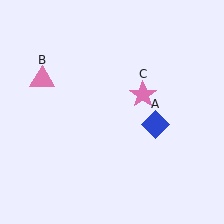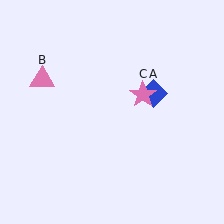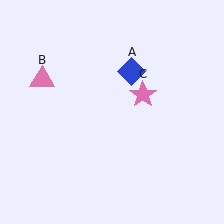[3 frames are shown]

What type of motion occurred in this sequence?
The blue diamond (object A) rotated counterclockwise around the center of the scene.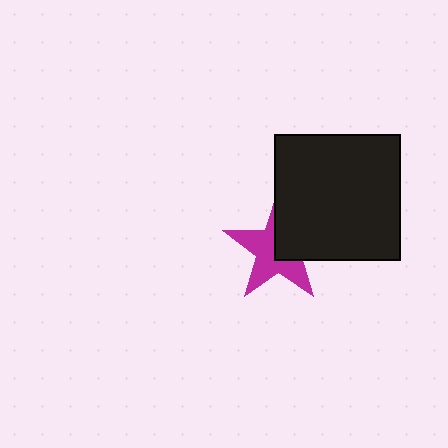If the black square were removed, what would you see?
You would see the complete magenta star.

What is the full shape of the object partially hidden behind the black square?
The partially hidden object is a magenta star.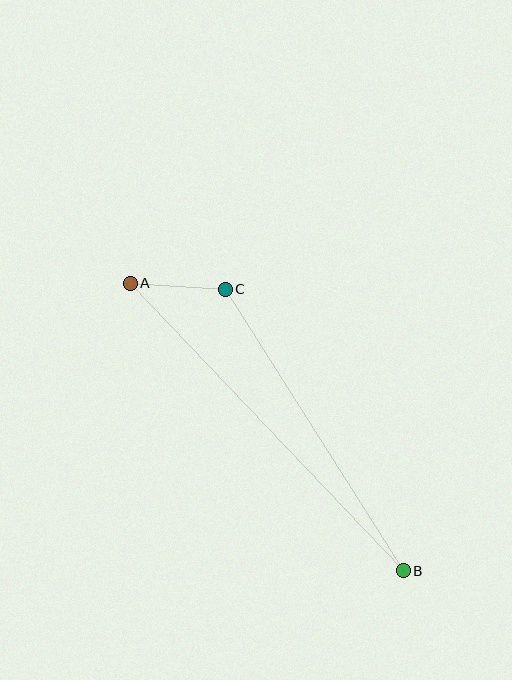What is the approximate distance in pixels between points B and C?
The distance between B and C is approximately 333 pixels.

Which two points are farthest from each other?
Points A and B are farthest from each other.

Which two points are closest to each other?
Points A and C are closest to each other.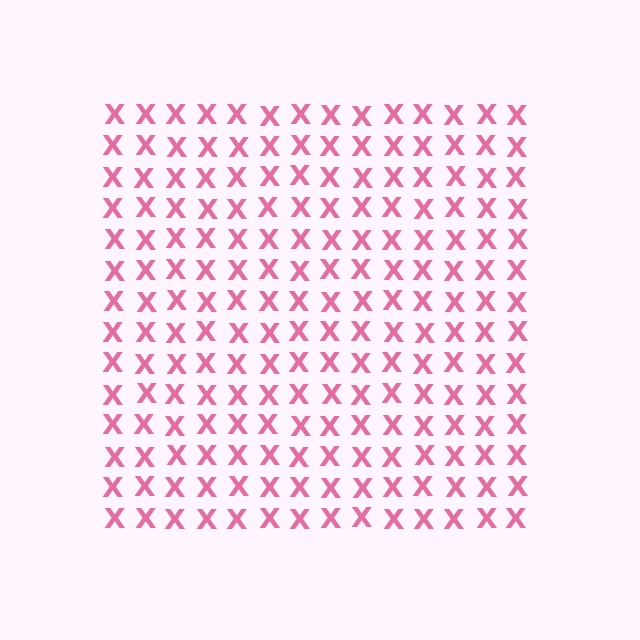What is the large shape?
The large shape is a square.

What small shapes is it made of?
It is made of small letter X's.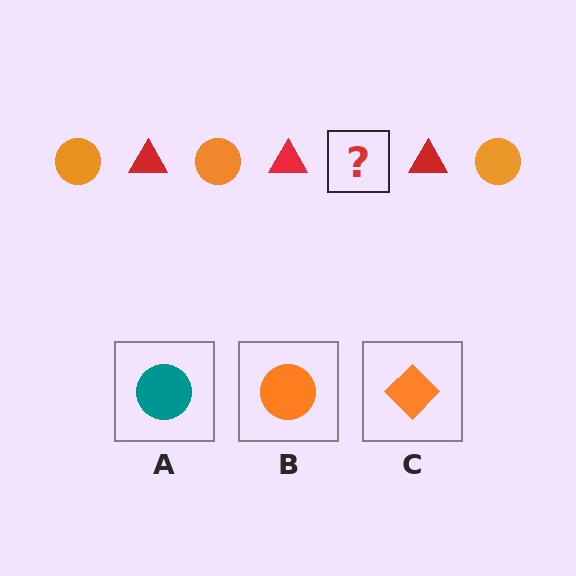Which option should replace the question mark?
Option B.